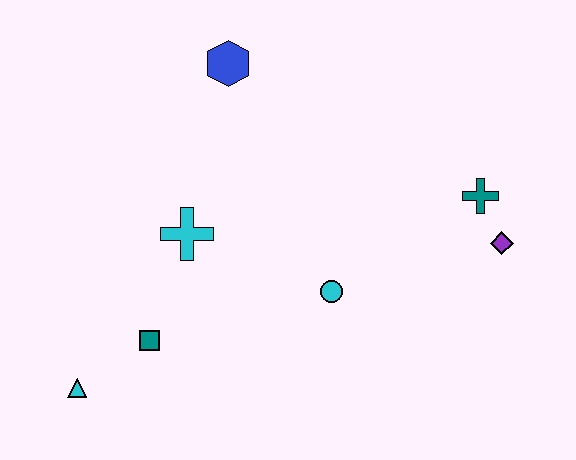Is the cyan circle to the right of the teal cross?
No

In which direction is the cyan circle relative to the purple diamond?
The cyan circle is to the left of the purple diamond.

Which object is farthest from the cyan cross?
The purple diamond is farthest from the cyan cross.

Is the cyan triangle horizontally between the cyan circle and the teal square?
No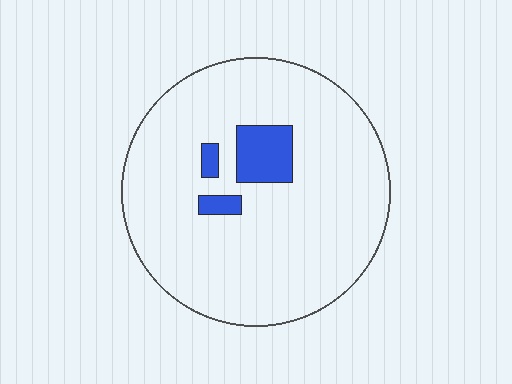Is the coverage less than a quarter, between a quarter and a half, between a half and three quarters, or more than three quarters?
Less than a quarter.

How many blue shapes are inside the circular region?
3.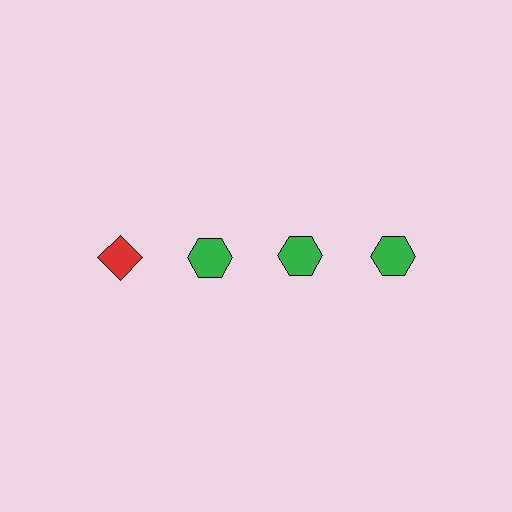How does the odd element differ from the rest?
It differs in both color (red instead of green) and shape (diamond instead of hexagon).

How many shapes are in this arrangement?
There are 4 shapes arranged in a grid pattern.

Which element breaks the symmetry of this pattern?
The red diamond in the top row, leftmost column breaks the symmetry. All other shapes are green hexagons.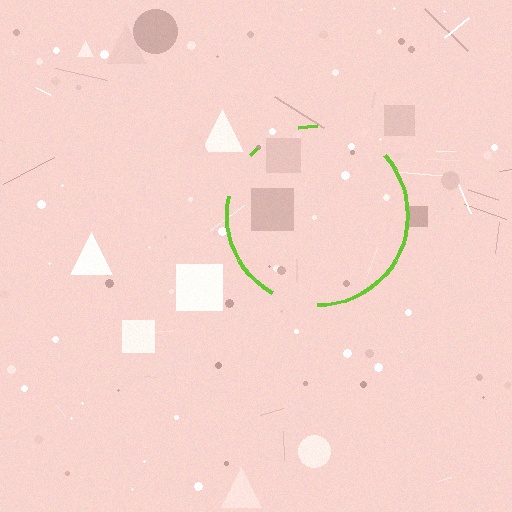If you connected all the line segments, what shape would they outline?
They would outline a circle.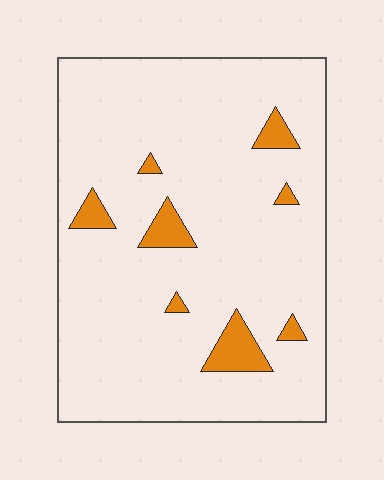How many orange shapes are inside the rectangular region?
8.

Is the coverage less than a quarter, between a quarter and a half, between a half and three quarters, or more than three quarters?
Less than a quarter.